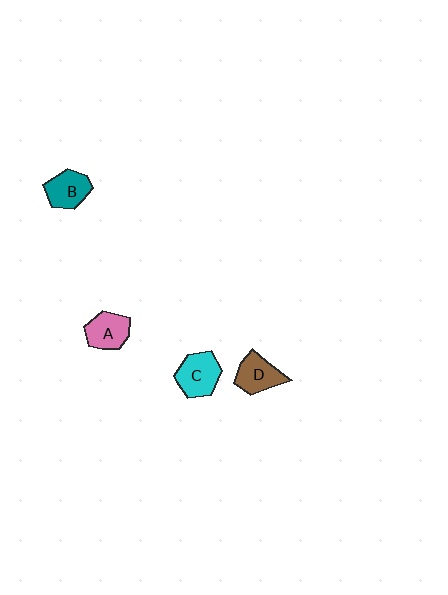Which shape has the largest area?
Shape C (cyan).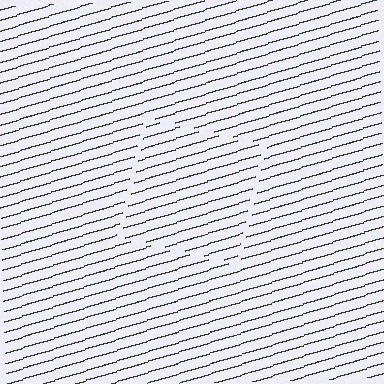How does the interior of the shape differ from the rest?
The interior of the shape contains the same grating, shifted by half a period — the contour is defined by the phase discontinuity where line-ends from the inner and outer gratings abut.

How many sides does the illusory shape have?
4 sides — the line-ends trace a square.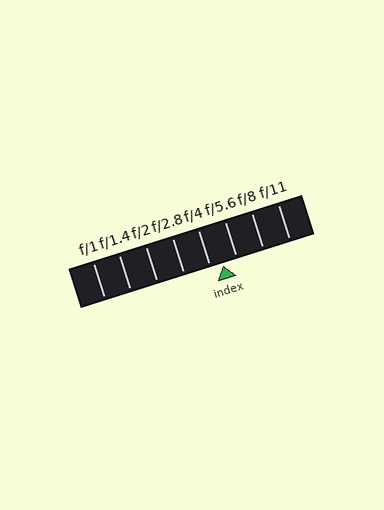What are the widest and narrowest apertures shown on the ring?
The widest aperture shown is f/1 and the narrowest is f/11.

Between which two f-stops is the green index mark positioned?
The index mark is between f/4 and f/5.6.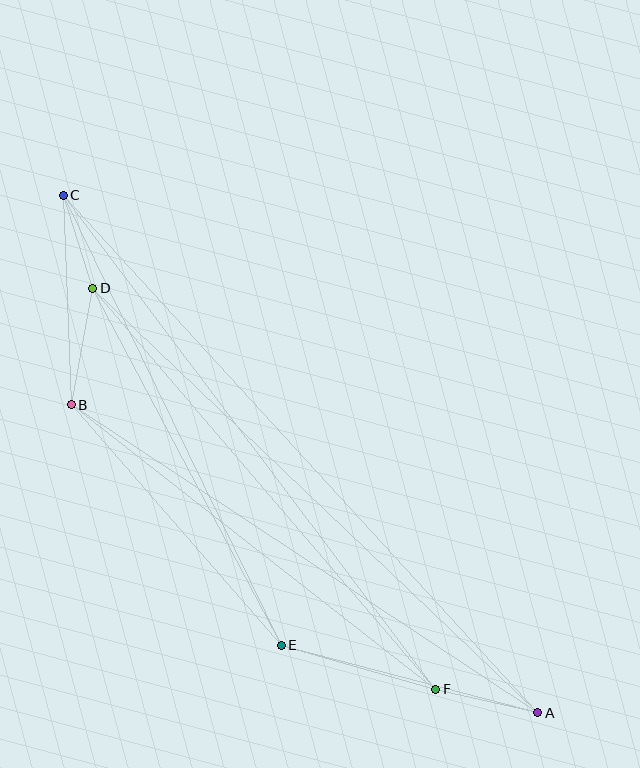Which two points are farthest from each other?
Points A and C are farthest from each other.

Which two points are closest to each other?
Points C and D are closest to each other.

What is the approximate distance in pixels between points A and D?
The distance between A and D is approximately 615 pixels.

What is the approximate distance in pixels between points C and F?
The distance between C and F is approximately 619 pixels.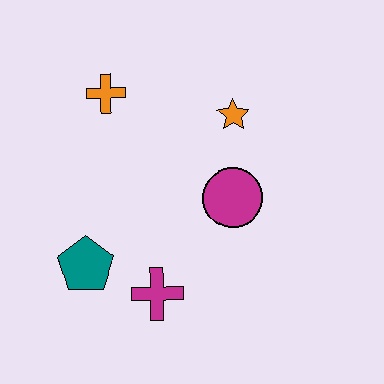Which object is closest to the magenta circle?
The orange star is closest to the magenta circle.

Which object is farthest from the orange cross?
The magenta cross is farthest from the orange cross.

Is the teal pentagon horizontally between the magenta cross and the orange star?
No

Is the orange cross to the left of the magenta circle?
Yes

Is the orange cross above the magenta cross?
Yes